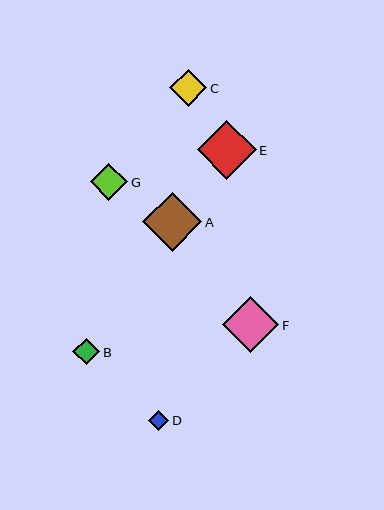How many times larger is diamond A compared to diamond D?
Diamond A is approximately 2.9 times the size of diamond D.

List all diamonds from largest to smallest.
From largest to smallest: A, E, F, G, C, B, D.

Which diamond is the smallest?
Diamond D is the smallest with a size of approximately 20 pixels.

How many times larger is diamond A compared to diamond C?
Diamond A is approximately 1.6 times the size of diamond C.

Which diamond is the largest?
Diamond A is the largest with a size of approximately 59 pixels.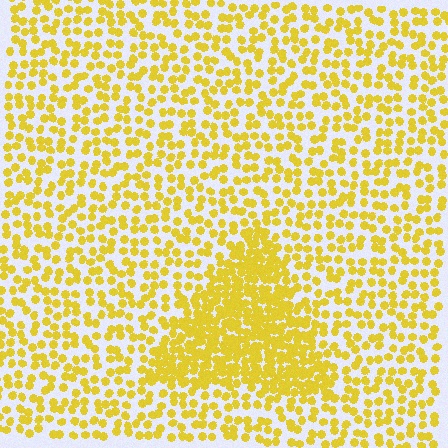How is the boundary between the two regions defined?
The boundary is defined by a change in element density (approximately 2.2x ratio). All elements are the same color, size, and shape.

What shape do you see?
I see a triangle.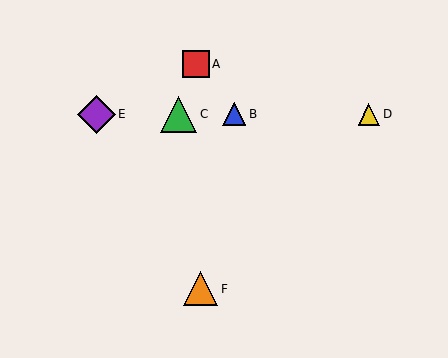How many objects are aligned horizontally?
4 objects (B, C, D, E) are aligned horizontally.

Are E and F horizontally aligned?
No, E is at y≈114 and F is at y≈289.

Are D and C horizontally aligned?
Yes, both are at y≈114.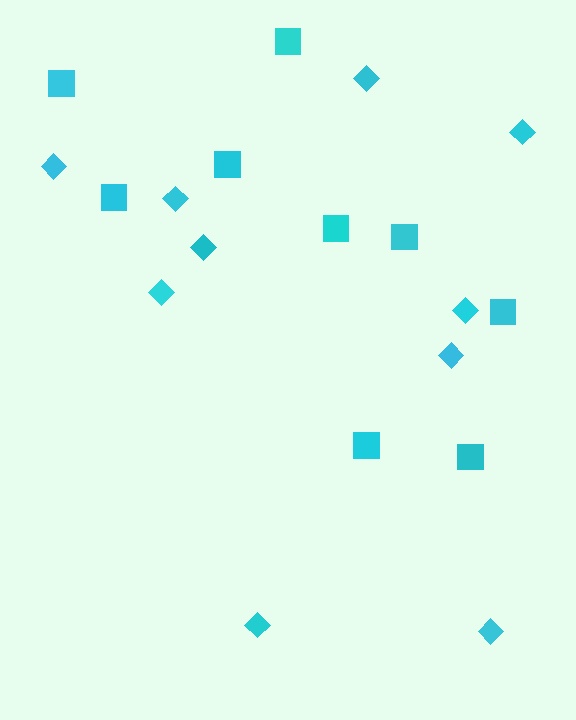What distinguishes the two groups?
There are 2 groups: one group of squares (9) and one group of diamonds (10).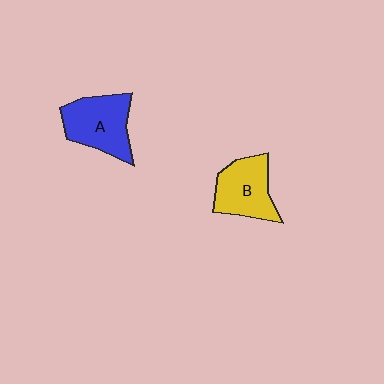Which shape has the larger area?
Shape A (blue).